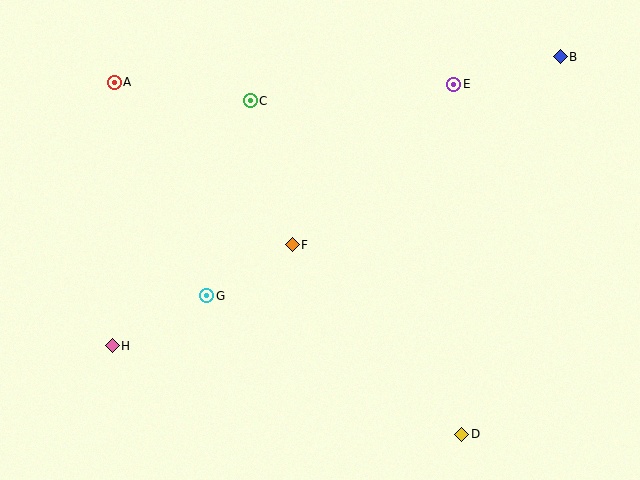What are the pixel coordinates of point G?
Point G is at (207, 296).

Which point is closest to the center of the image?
Point F at (292, 245) is closest to the center.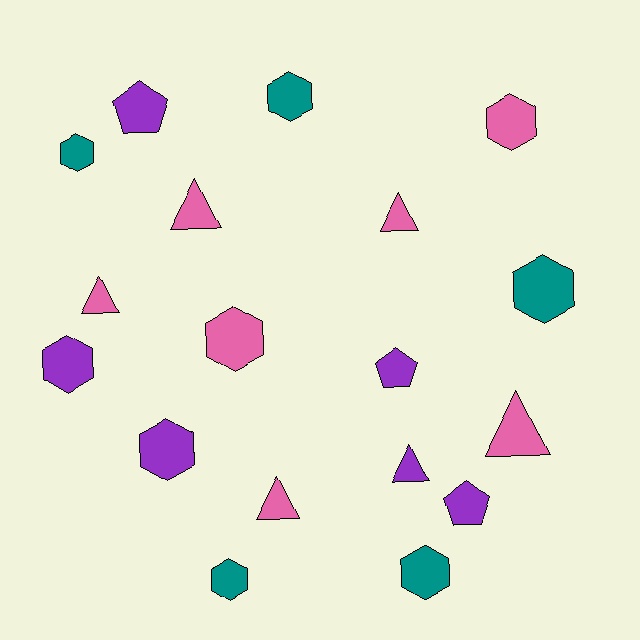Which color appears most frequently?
Pink, with 7 objects.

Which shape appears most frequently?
Hexagon, with 9 objects.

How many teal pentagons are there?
There are no teal pentagons.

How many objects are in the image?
There are 18 objects.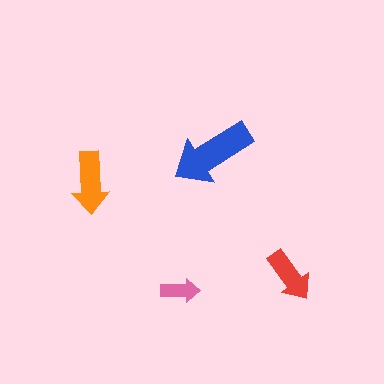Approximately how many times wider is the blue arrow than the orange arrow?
About 1.5 times wider.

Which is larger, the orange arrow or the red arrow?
The orange one.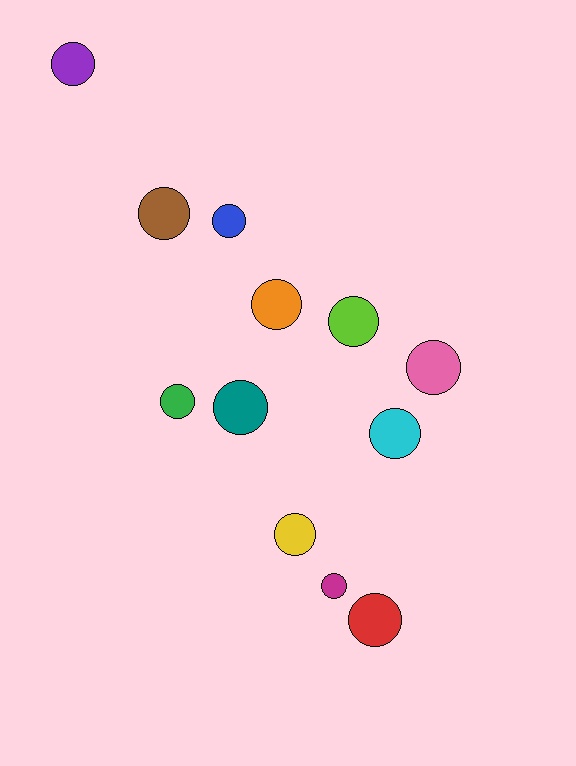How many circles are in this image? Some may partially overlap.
There are 12 circles.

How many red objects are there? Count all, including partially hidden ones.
There is 1 red object.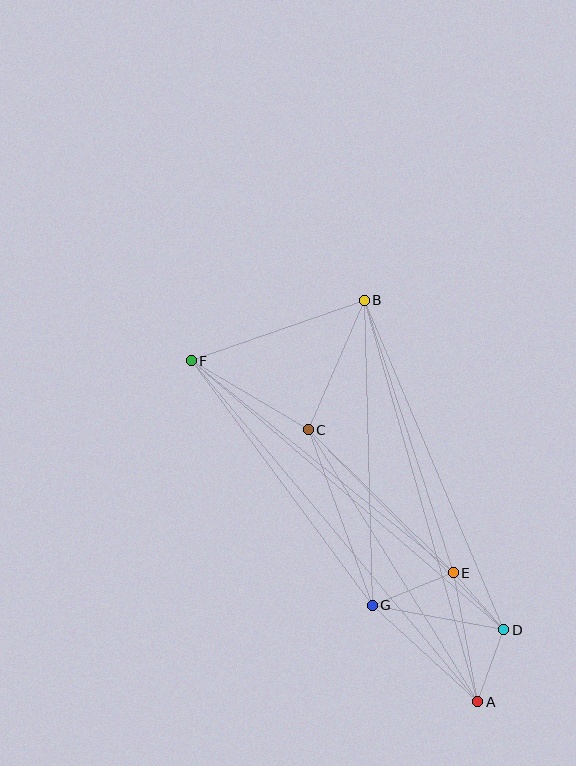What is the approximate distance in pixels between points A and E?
The distance between A and E is approximately 131 pixels.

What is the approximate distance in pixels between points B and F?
The distance between B and F is approximately 183 pixels.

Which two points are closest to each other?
Points D and E are closest to each other.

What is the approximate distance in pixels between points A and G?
The distance between A and G is approximately 143 pixels.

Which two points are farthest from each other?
Points A and F are farthest from each other.